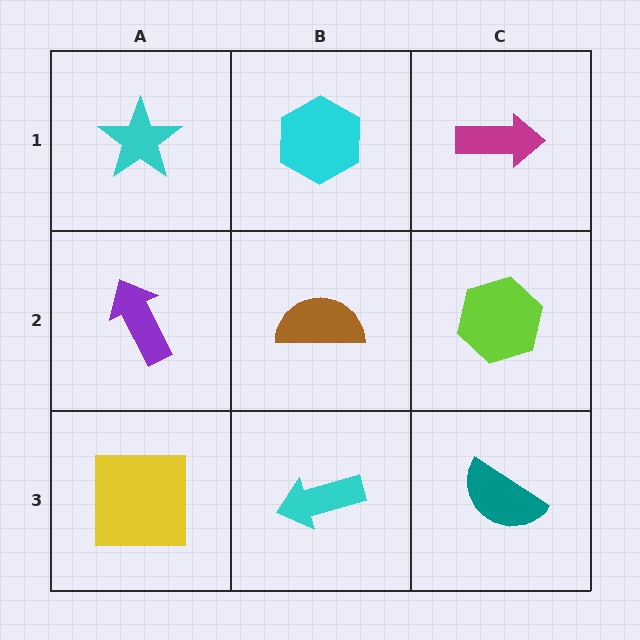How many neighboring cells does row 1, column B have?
3.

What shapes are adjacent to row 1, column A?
A purple arrow (row 2, column A), a cyan hexagon (row 1, column B).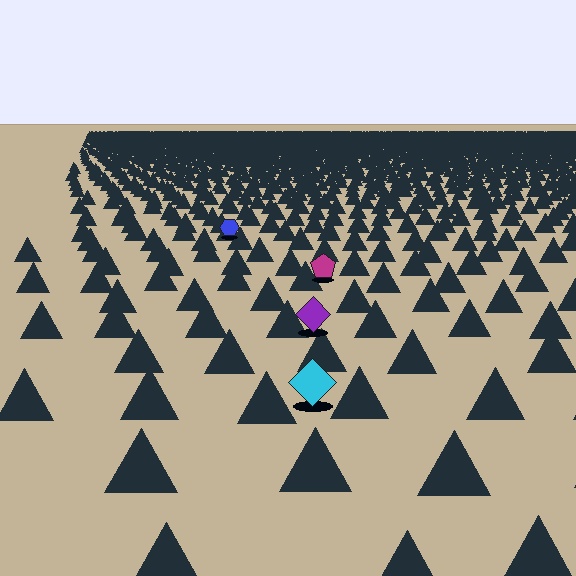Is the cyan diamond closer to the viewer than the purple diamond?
Yes. The cyan diamond is closer — you can tell from the texture gradient: the ground texture is coarser near it.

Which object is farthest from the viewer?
The blue hexagon is farthest from the viewer. It appears smaller and the ground texture around it is denser.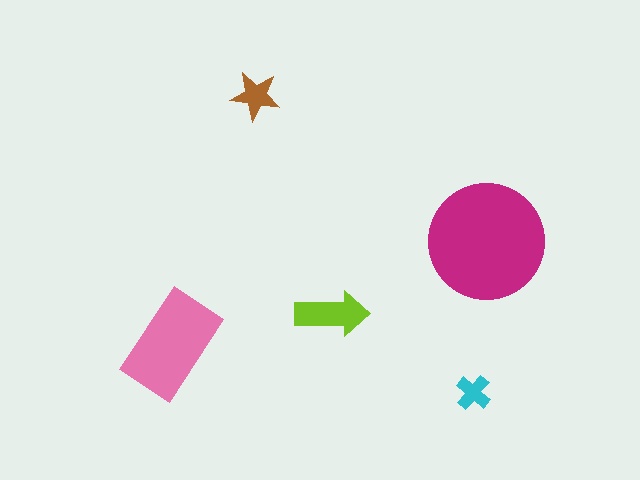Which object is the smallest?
The cyan cross.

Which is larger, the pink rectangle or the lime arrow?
The pink rectangle.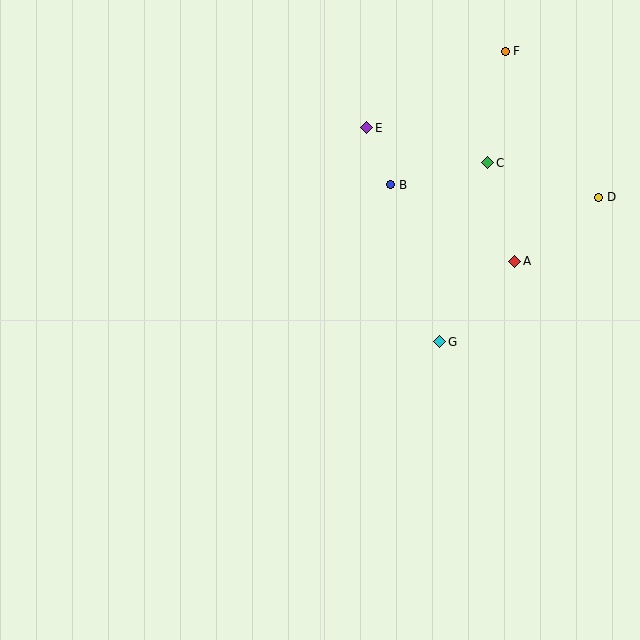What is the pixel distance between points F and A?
The distance between F and A is 211 pixels.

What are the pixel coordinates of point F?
Point F is at (505, 51).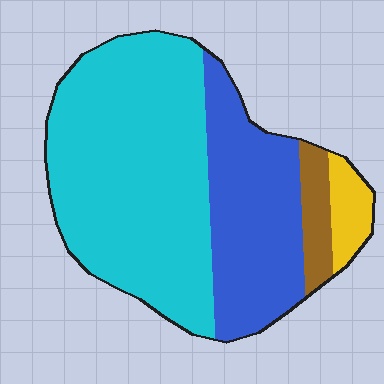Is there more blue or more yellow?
Blue.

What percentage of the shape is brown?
Brown takes up less than a sixth of the shape.